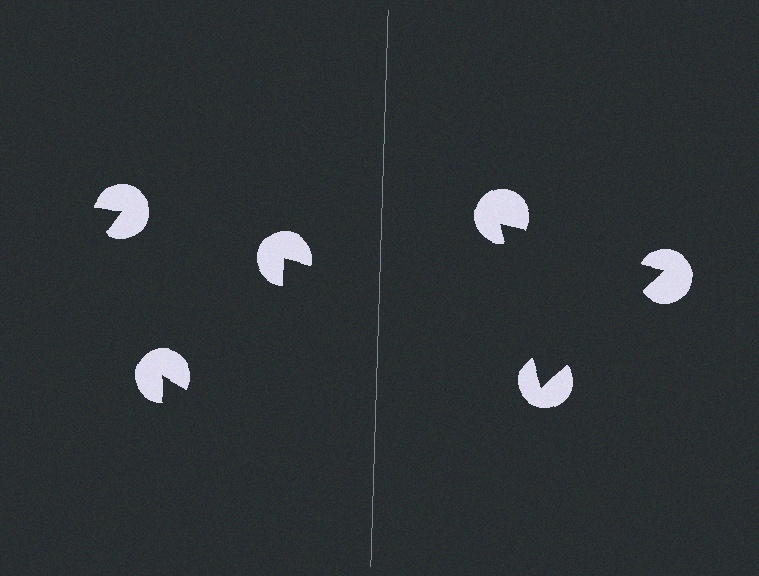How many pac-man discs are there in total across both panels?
6 — 3 on each side.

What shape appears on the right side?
An illusory triangle.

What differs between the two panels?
The pac-man discs are positioned identically on both sides; only the wedge orientations differ. On the right they align to a triangle; on the left they are misaligned.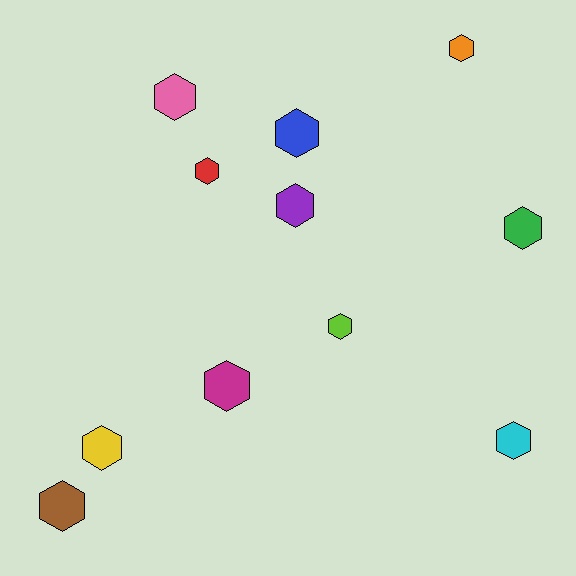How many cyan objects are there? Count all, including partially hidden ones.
There is 1 cyan object.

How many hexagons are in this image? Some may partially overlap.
There are 11 hexagons.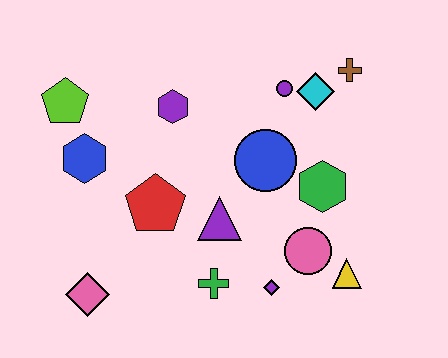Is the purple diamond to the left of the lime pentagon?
No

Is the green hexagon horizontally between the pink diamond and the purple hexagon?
No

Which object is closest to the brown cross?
The cyan diamond is closest to the brown cross.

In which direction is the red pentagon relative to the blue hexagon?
The red pentagon is to the right of the blue hexagon.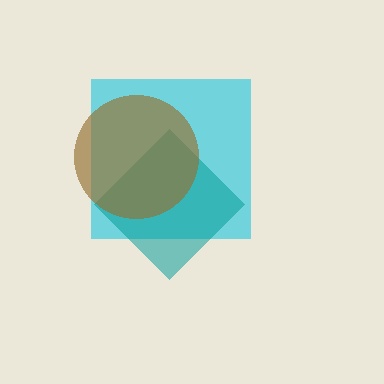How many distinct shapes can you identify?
There are 3 distinct shapes: a cyan square, a teal diamond, a brown circle.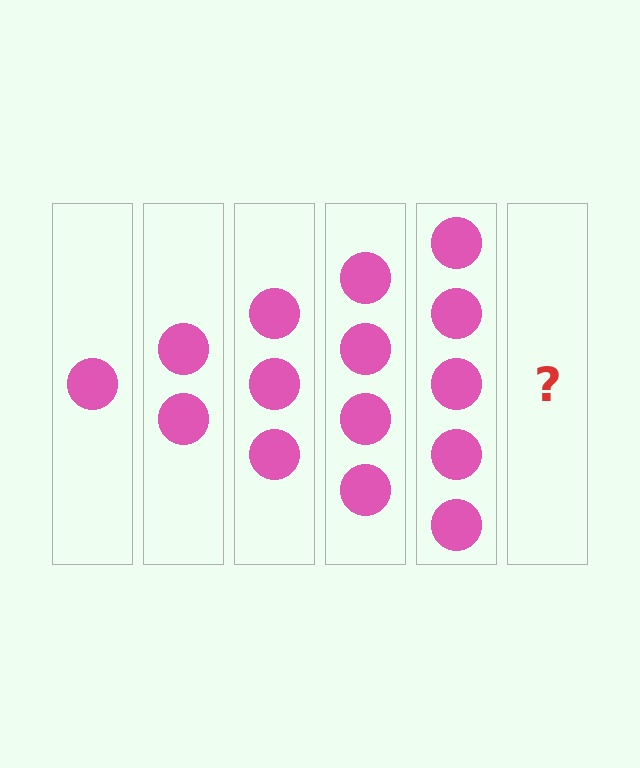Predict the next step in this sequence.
The next step is 6 circles.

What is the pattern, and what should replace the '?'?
The pattern is that each step adds one more circle. The '?' should be 6 circles.